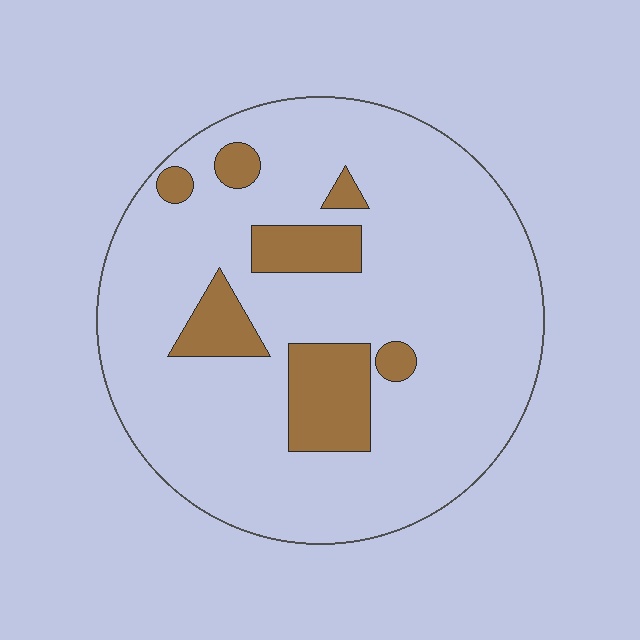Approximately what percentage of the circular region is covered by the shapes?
Approximately 15%.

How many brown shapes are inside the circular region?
7.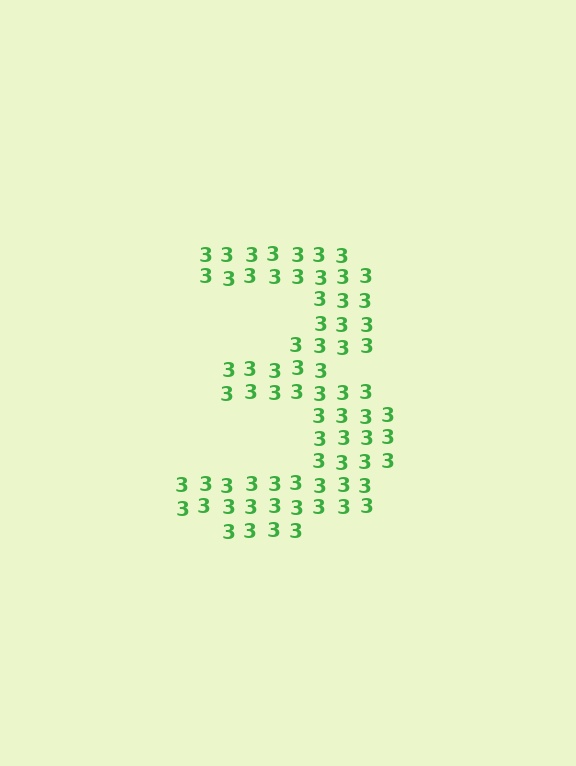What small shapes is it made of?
It is made of small digit 3's.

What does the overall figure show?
The overall figure shows the digit 3.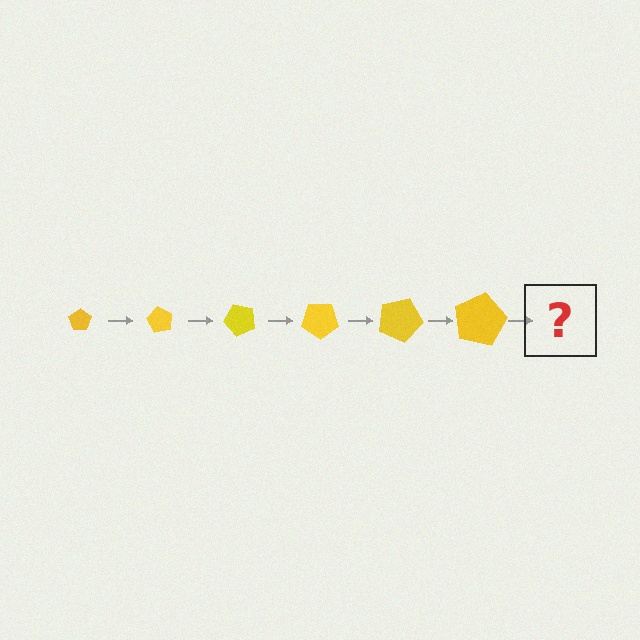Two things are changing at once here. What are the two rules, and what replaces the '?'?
The two rules are that the pentagon grows larger each step and it rotates 60 degrees each step. The '?' should be a pentagon, larger than the previous one and rotated 360 degrees from the start.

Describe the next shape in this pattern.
It should be a pentagon, larger than the previous one and rotated 360 degrees from the start.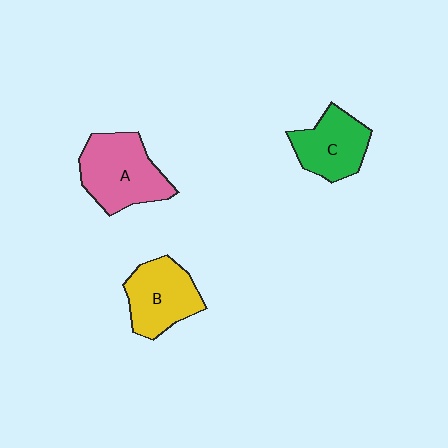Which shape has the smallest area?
Shape C (green).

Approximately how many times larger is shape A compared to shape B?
Approximately 1.2 times.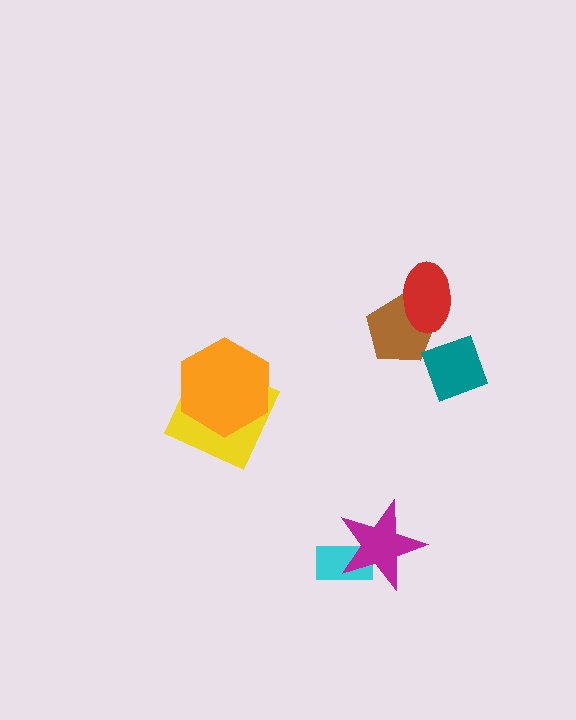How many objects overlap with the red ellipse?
1 object overlaps with the red ellipse.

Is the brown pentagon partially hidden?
Yes, it is partially covered by another shape.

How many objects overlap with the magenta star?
1 object overlaps with the magenta star.